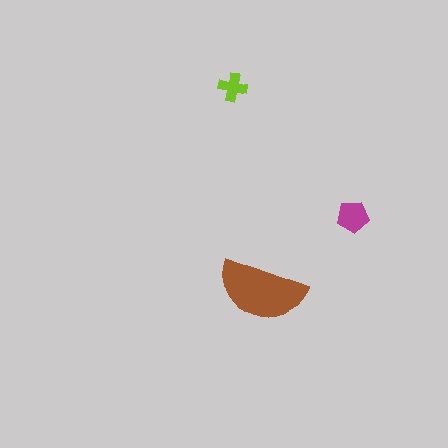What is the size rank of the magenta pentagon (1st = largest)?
2nd.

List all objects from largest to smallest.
The brown semicircle, the magenta pentagon, the lime cross.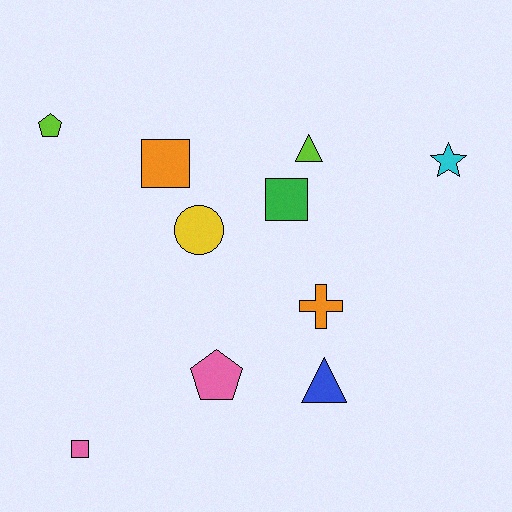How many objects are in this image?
There are 10 objects.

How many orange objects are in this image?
There are 2 orange objects.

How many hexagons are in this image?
There are no hexagons.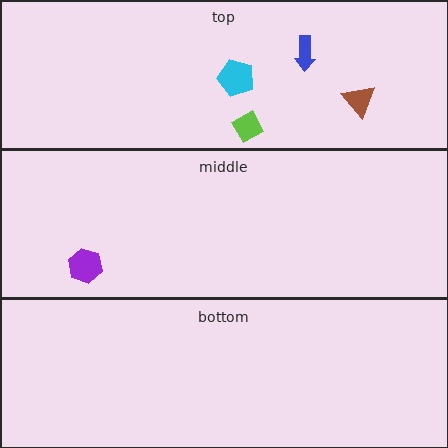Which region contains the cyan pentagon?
The top region.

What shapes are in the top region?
The brown triangle, the lime diamond, the cyan pentagon, the blue arrow.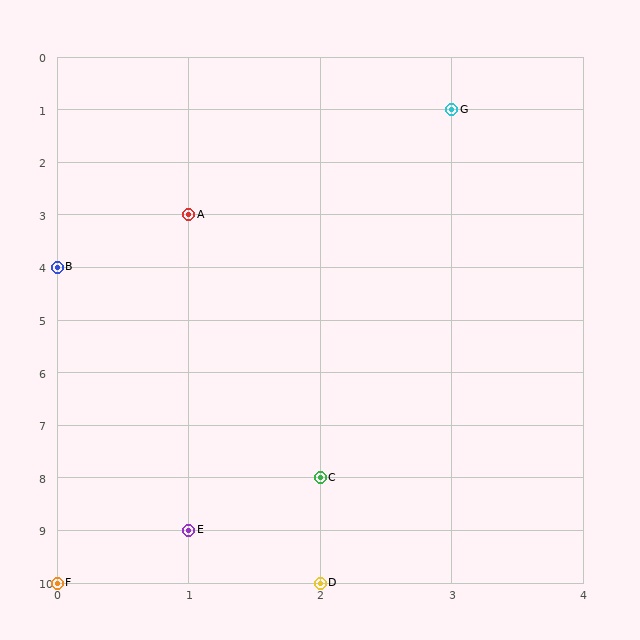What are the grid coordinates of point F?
Point F is at grid coordinates (0, 10).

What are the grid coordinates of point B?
Point B is at grid coordinates (0, 4).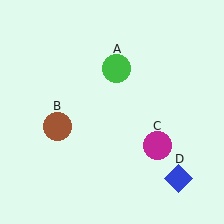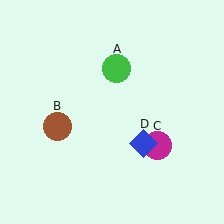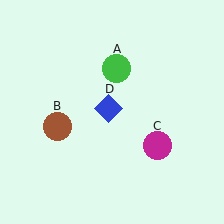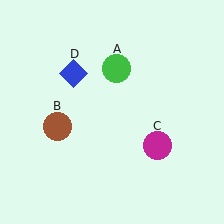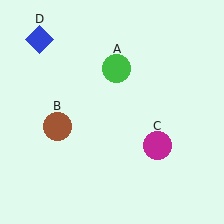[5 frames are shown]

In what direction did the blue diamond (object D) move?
The blue diamond (object D) moved up and to the left.